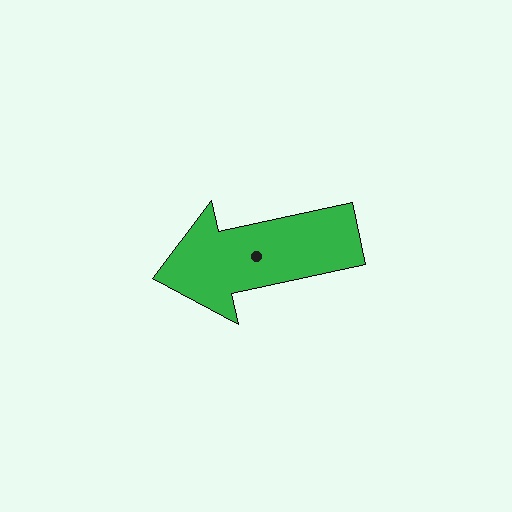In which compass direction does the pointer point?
West.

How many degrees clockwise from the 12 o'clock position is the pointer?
Approximately 258 degrees.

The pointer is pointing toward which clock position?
Roughly 9 o'clock.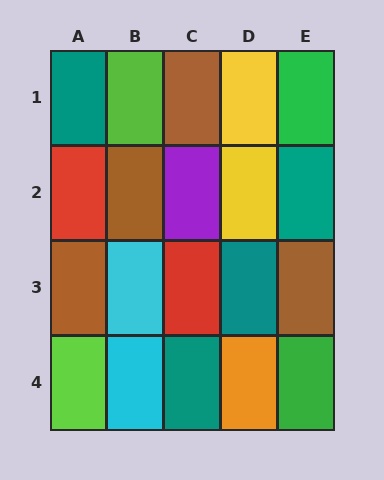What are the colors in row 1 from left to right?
Teal, lime, brown, yellow, green.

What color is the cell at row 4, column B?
Cyan.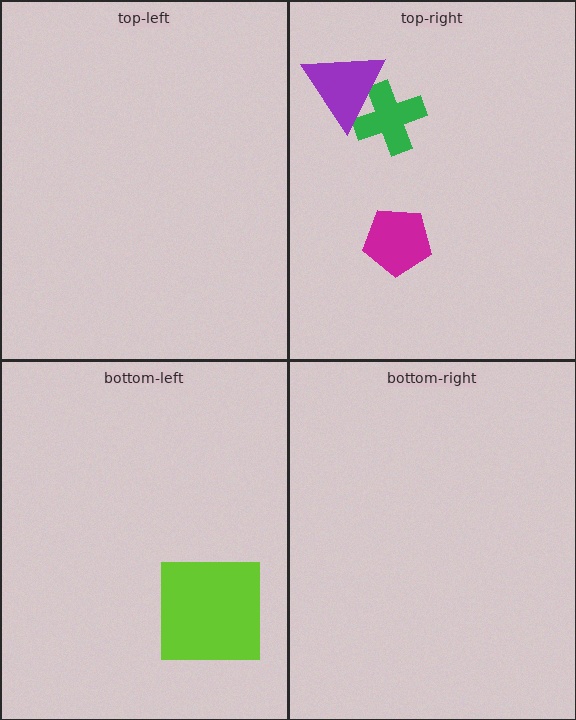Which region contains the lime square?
The bottom-left region.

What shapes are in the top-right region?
The green cross, the magenta pentagon, the purple triangle.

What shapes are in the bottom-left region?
The lime square.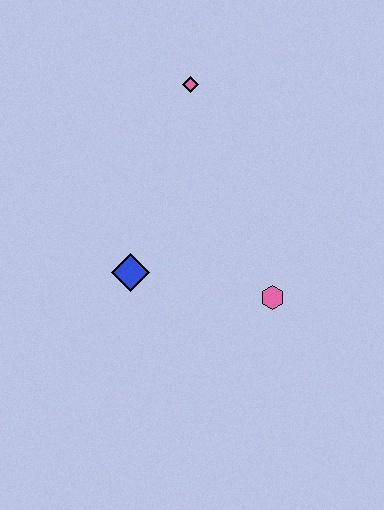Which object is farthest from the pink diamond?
The pink hexagon is farthest from the pink diamond.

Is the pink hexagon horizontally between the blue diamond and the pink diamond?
No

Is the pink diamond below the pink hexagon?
No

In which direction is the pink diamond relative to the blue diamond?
The pink diamond is above the blue diamond.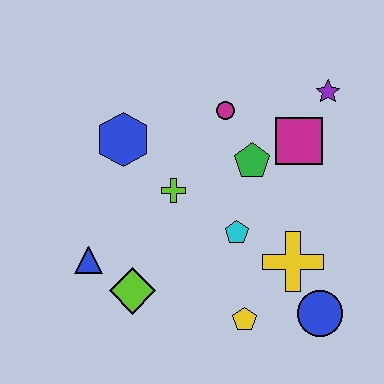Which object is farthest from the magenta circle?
The blue circle is farthest from the magenta circle.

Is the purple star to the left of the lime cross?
No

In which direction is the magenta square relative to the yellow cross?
The magenta square is above the yellow cross.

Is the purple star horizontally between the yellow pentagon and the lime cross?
No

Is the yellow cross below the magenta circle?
Yes